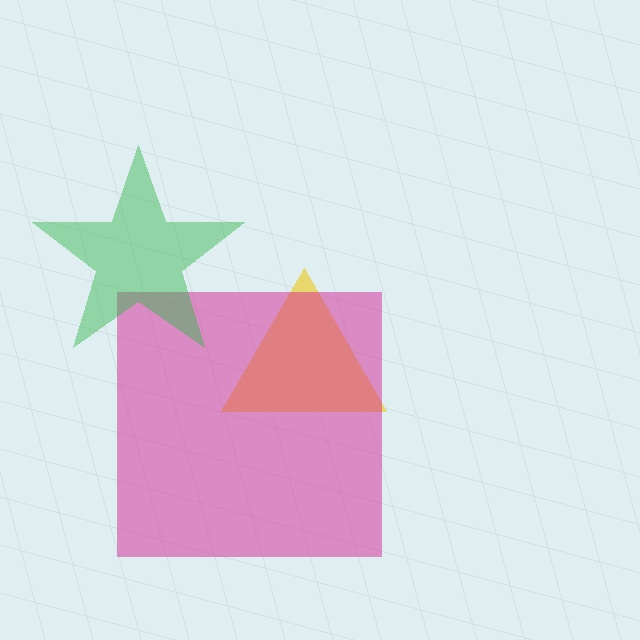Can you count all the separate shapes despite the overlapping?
Yes, there are 3 separate shapes.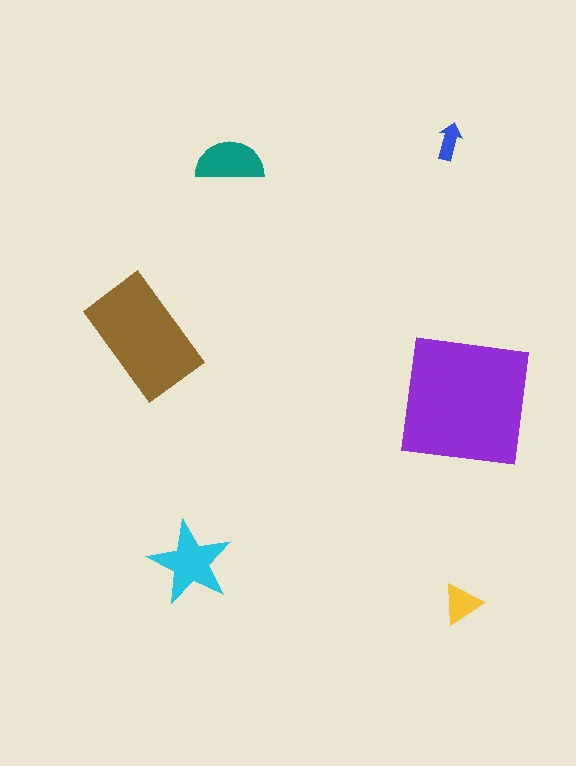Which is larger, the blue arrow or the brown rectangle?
The brown rectangle.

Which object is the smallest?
The blue arrow.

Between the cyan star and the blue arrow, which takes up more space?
The cyan star.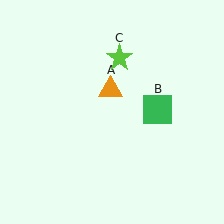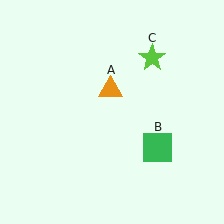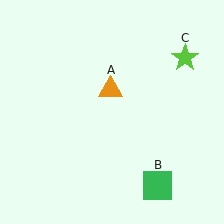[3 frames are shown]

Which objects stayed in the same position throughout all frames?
Orange triangle (object A) remained stationary.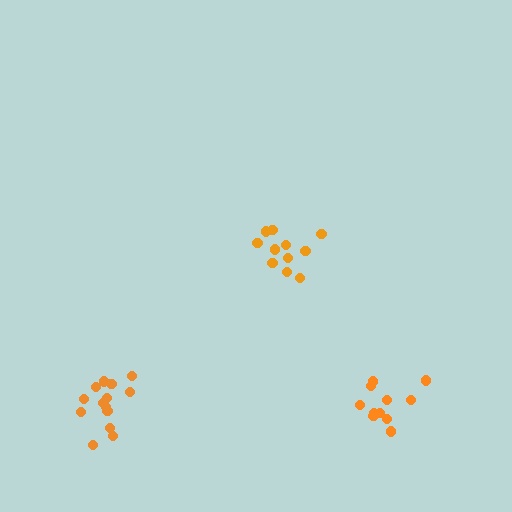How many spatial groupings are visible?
There are 3 spatial groupings.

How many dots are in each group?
Group 1: 11 dots, Group 2: 11 dots, Group 3: 14 dots (36 total).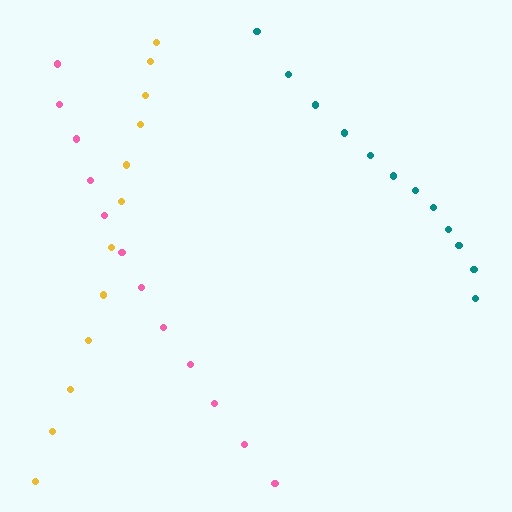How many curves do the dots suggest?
There are 3 distinct paths.